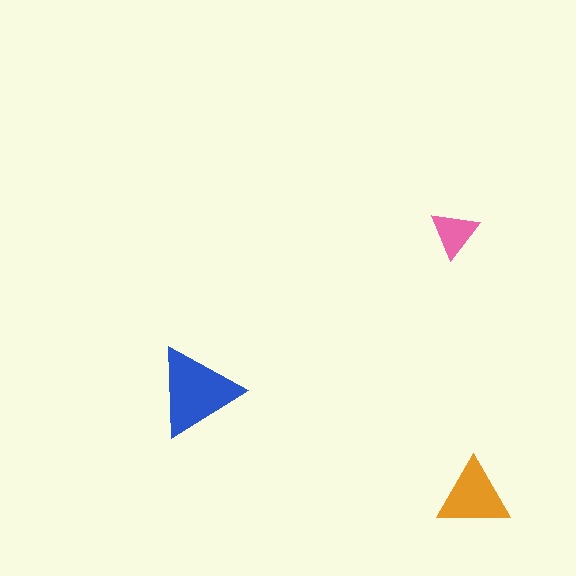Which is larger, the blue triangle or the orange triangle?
The blue one.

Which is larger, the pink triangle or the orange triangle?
The orange one.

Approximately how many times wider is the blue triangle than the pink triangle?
About 2 times wider.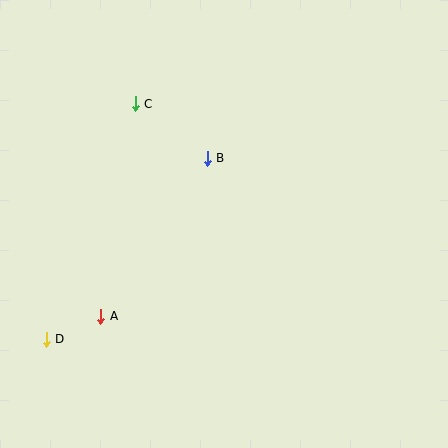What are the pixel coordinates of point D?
Point D is at (46, 340).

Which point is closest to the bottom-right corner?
Point A is closest to the bottom-right corner.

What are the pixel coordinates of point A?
Point A is at (101, 316).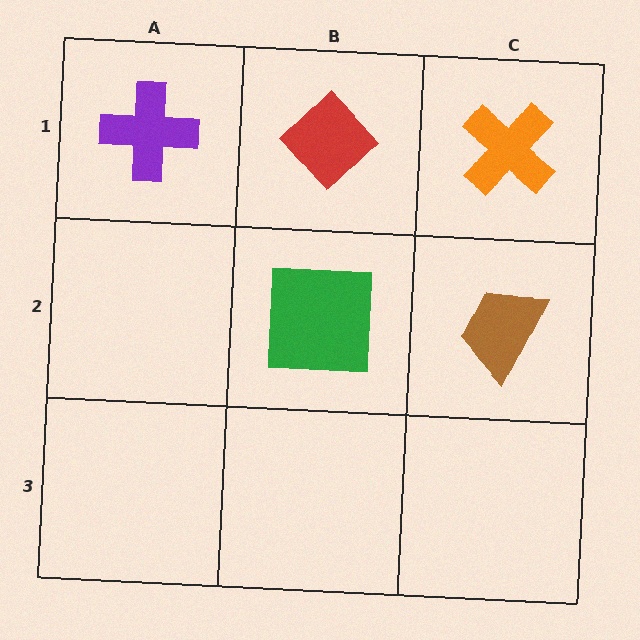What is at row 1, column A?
A purple cross.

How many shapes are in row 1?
3 shapes.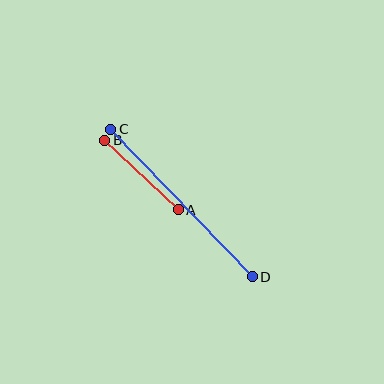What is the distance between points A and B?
The distance is approximately 101 pixels.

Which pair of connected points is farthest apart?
Points C and D are farthest apart.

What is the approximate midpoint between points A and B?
The midpoint is at approximately (141, 175) pixels.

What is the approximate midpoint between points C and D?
The midpoint is at approximately (182, 203) pixels.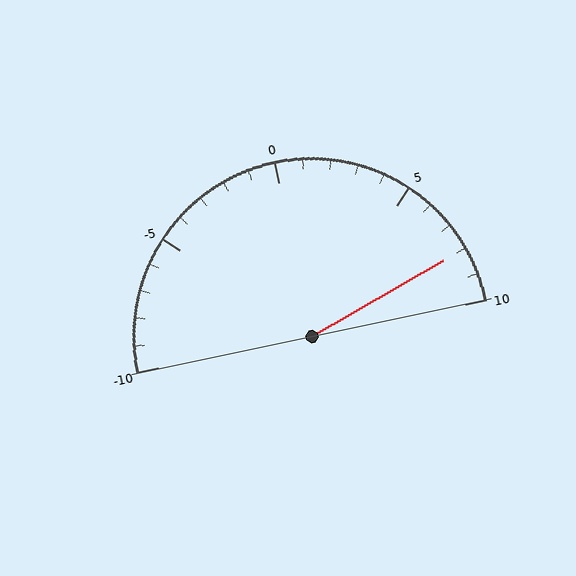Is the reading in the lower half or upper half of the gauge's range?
The reading is in the upper half of the range (-10 to 10).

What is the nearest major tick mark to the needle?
The nearest major tick mark is 10.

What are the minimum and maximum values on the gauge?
The gauge ranges from -10 to 10.